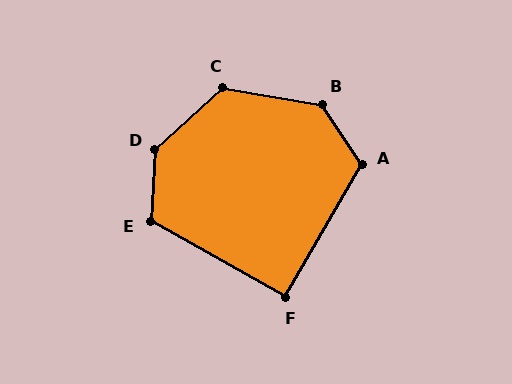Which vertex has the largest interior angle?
D, at approximately 136 degrees.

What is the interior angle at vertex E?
Approximately 116 degrees (obtuse).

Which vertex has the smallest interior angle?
F, at approximately 91 degrees.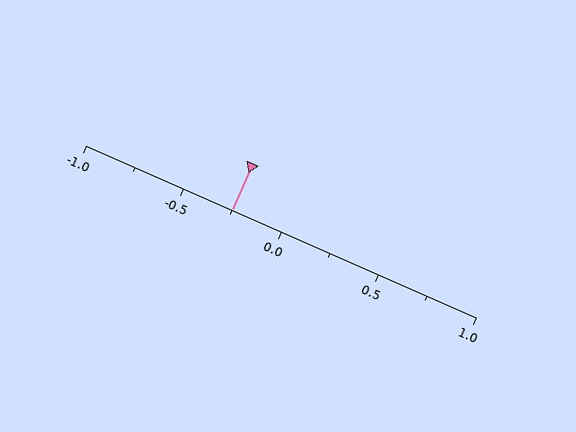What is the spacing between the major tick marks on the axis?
The major ticks are spaced 0.5 apart.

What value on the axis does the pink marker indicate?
The marker indicates approximately -0.25.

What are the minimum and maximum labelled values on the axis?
The axis runs from -1.0 to 1.0.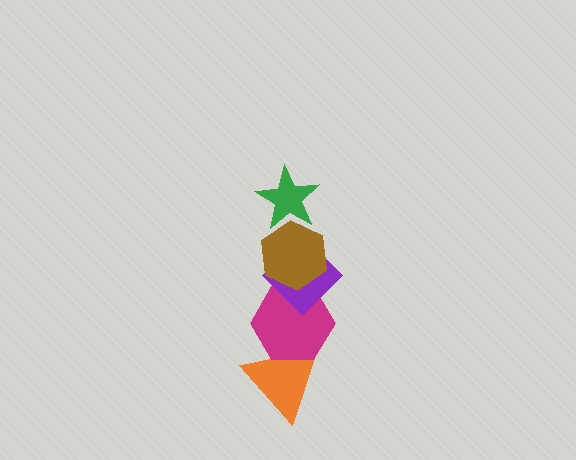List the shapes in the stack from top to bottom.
From top to bottom: the green star, the brown hexagon, the purple diamond, the magenta hexagon, the orange triangle.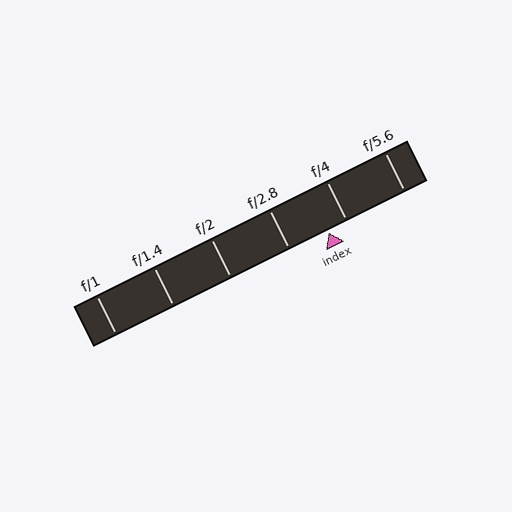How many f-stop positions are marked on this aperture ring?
There are 6 f-stop positions marked.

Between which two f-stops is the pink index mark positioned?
The index mark is between f/2.8 and f/4.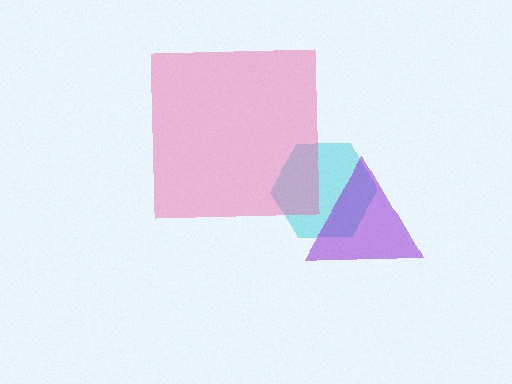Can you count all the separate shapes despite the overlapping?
Yes, there are 3 separate shapes.